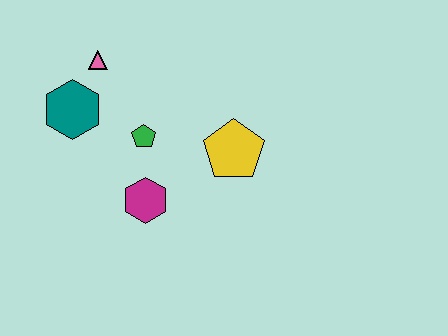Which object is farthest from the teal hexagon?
The yellow pentagon is farthest from the teal hexagon.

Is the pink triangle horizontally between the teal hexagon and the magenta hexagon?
Yes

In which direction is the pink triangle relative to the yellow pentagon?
The pink triangle is to the left of the yellow pentagon.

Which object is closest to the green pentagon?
The magenta hexagon is closest to the green pentagon.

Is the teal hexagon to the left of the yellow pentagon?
Yes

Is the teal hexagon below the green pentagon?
No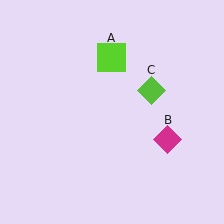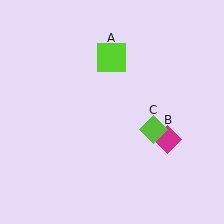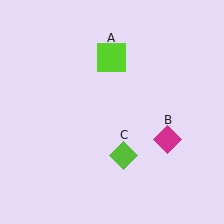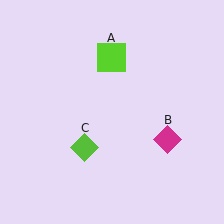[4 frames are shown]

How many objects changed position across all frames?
1 object changed position: lime diamond (object C).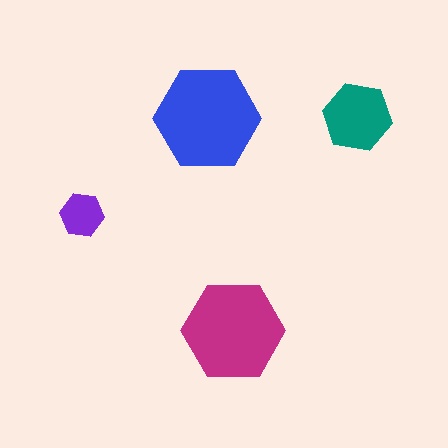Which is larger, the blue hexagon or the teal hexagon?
The blue one.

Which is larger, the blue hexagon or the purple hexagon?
The blue one.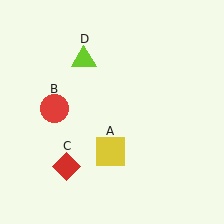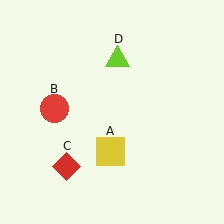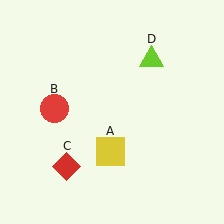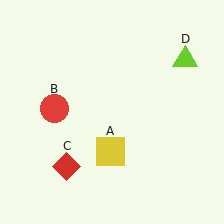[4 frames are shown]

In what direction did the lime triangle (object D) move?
The lime triangle (object D) moved right.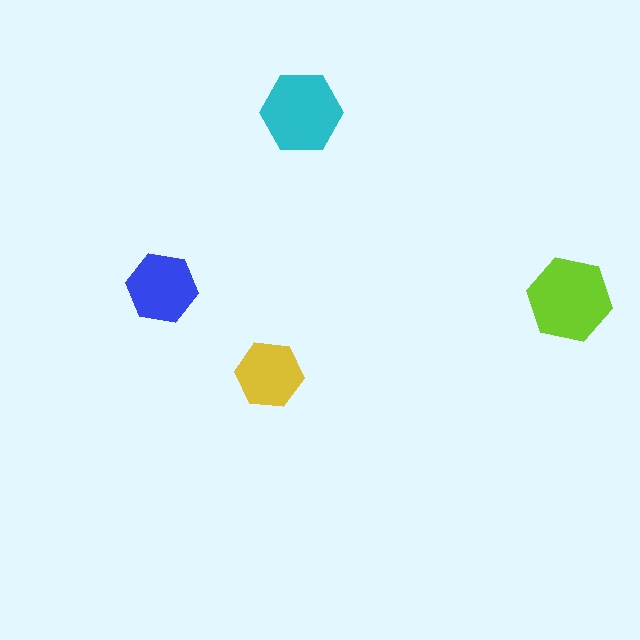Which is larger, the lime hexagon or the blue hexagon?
The lime one.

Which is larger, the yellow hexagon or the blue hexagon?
The blue one.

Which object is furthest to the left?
The blue hexagon is leftmost.